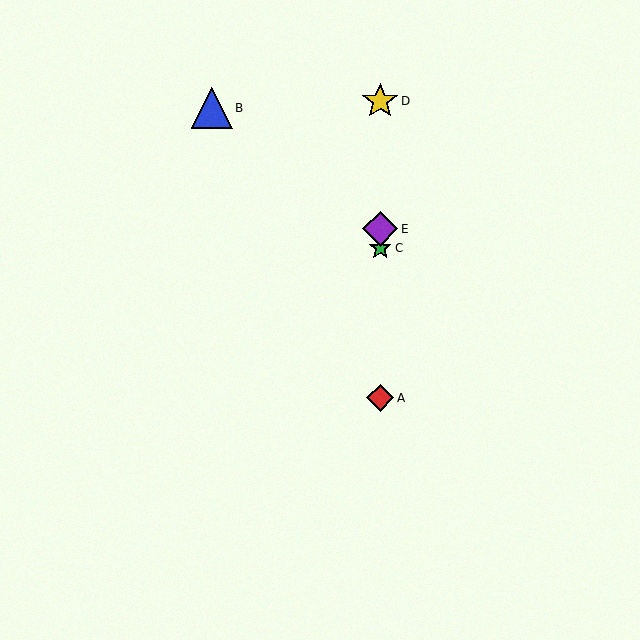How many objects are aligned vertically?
4 objects (A, C, D, E) are aligned vertically.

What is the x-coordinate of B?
Object B is at x≈212.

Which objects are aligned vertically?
Objects A, C, D, E are aligned vertically.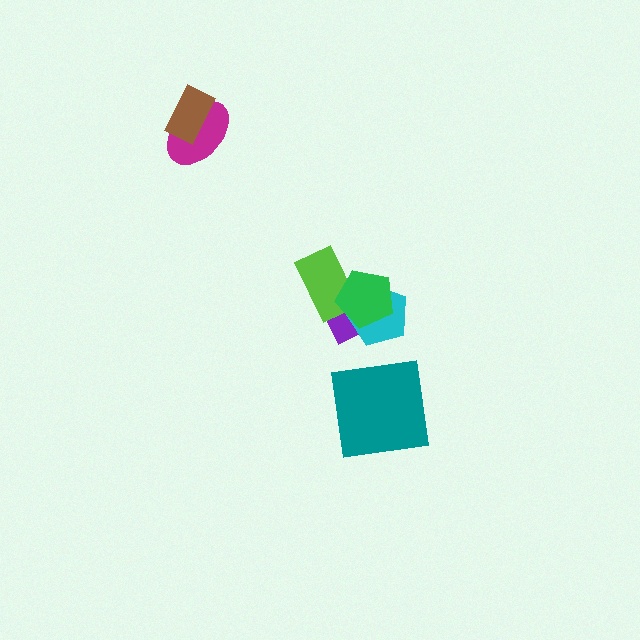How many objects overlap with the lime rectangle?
3 objects overlap with the lime rectangle.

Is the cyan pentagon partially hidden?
Yes, it is partially covered by another shape.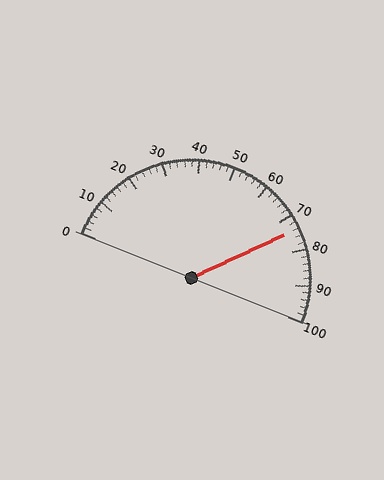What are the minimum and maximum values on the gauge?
The gauge ranges from 0 to 100.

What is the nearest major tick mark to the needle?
The nearest major tick mark is 70.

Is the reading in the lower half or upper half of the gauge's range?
The reading is in the upper half of the range (0 to 100).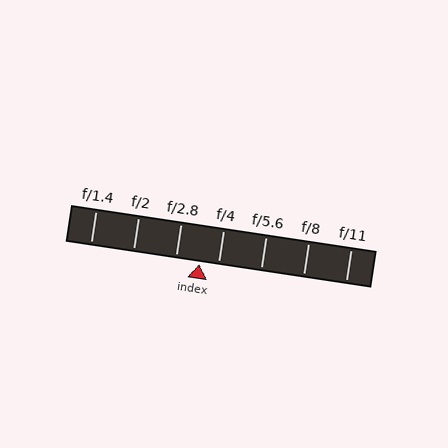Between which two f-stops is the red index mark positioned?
The index mark is between f/2.8 and f/4.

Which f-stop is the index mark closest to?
The index mark is closest to f/4.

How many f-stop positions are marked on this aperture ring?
There are 7 f-stop positions marked.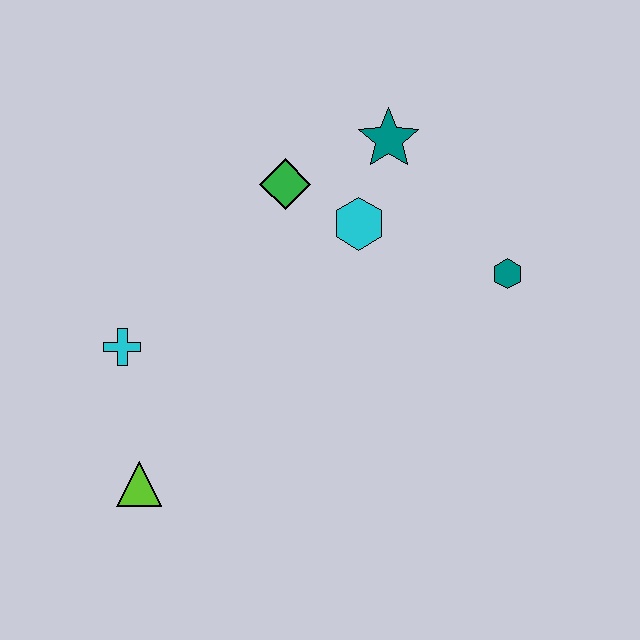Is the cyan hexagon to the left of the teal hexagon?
Yes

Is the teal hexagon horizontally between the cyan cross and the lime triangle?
No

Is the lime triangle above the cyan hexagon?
No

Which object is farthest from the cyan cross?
The teal hexagon is farthest from the cyan cross.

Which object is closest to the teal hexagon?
The cyan hexagon is closest to the teal hexagon.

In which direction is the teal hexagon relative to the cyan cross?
The teal hexagon is to the right of the cyan cross.